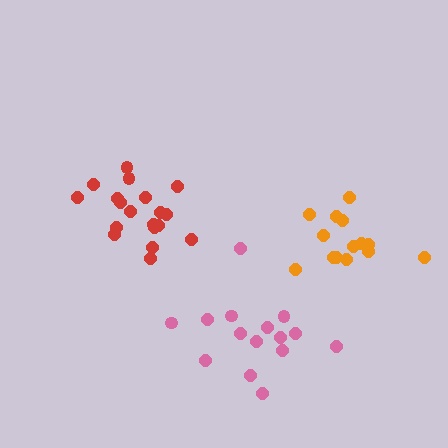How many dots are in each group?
Group 1: 19 dots, Group 2: 14 dots, Group 3: 15 dots (48 total).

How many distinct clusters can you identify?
There are 3 distinct clusters.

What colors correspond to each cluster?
The clusters are colored: red, orange, pink.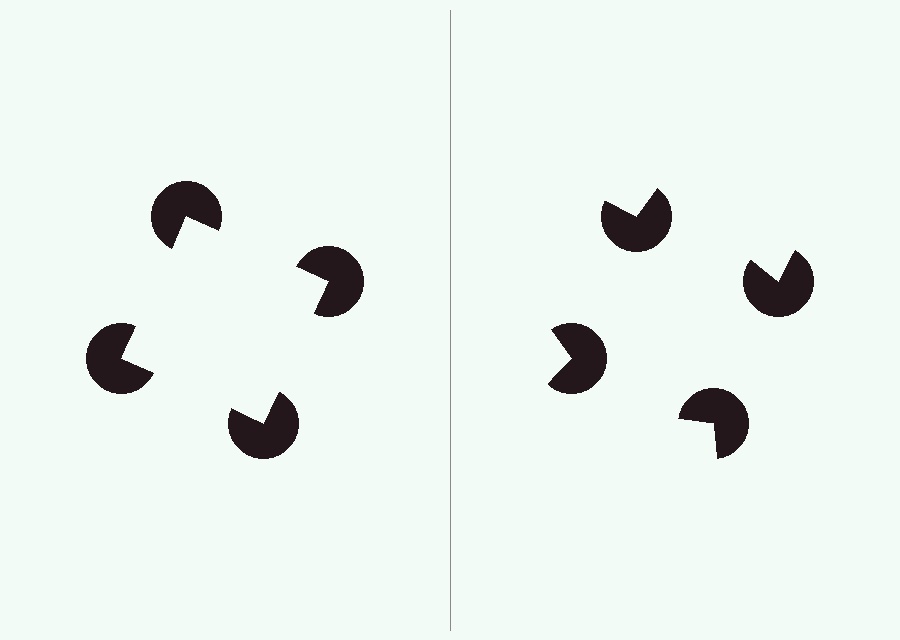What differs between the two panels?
The pac-man discs are positioned identically on both sides; only the wedge orientations differ. On the left they align to a square; on the right they are misaligned.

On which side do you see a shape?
An illusory square appears on the left side. On the right side the wedge cuts are rotated, so no coherent shape forms.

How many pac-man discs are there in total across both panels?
8 — 4 on each side.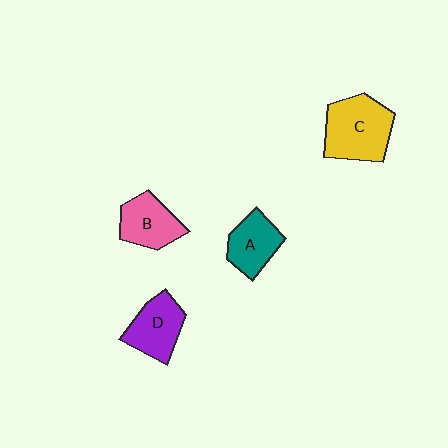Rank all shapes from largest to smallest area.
From largest to smallest: C (yellow), D (purple), B (pink), A (teal).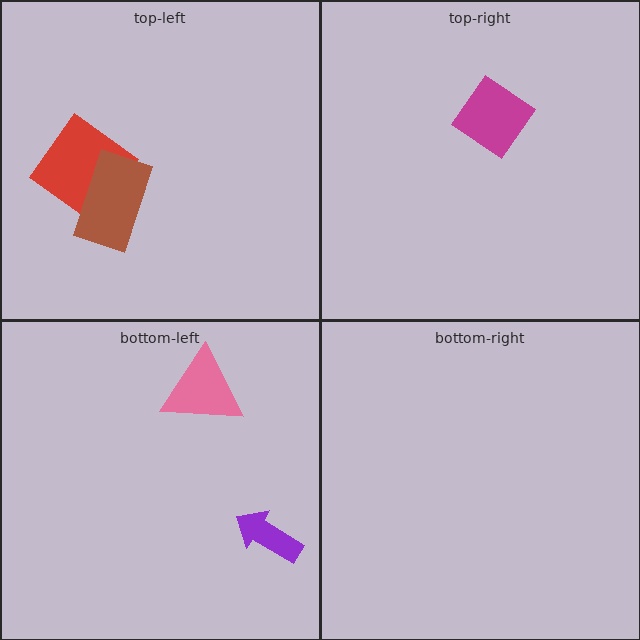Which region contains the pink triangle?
The bottom-left region.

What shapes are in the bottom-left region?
The purple arrow, the pink triangle.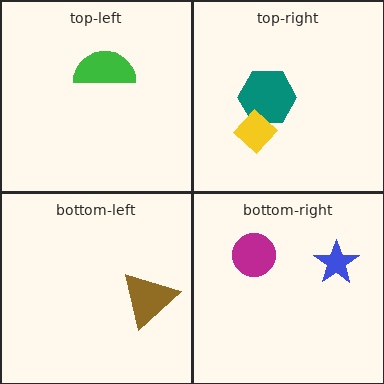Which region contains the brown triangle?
The bottom-left region.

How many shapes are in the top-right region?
2.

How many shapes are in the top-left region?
1.